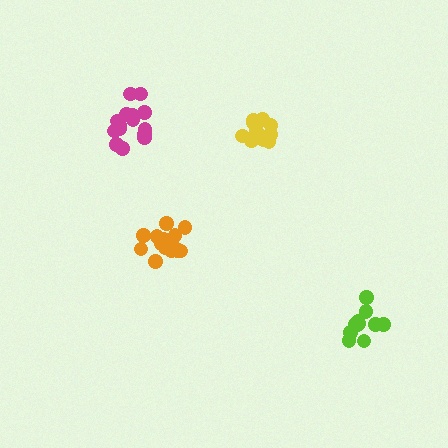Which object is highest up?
The magenta cluster is topmost.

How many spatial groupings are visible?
There are 4 spatial groupings.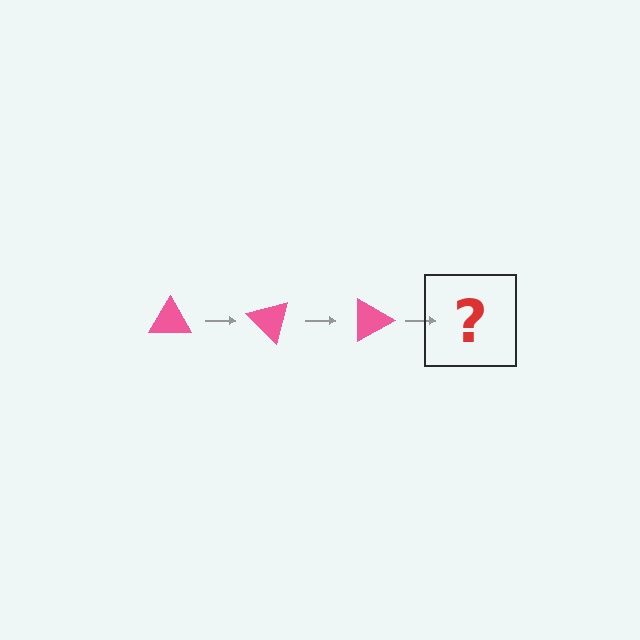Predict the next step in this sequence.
The next step is a pink triangle rotated 135 degrees.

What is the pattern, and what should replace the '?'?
The pattern is that the triangle rotates 45 degrees each step. The '?' should be a pink triangle rotated 135 degrees.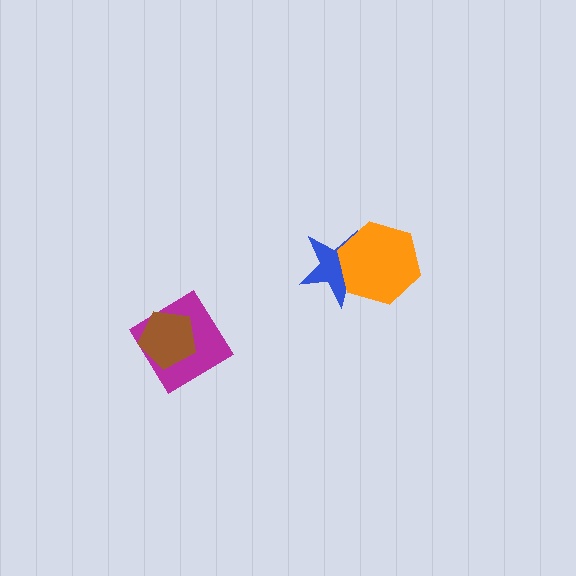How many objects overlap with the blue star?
1 object overlaps with the blue star.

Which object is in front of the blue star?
The orange hexagon is in front of the blue star.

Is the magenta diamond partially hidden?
Yes, it is partially covered by another shape.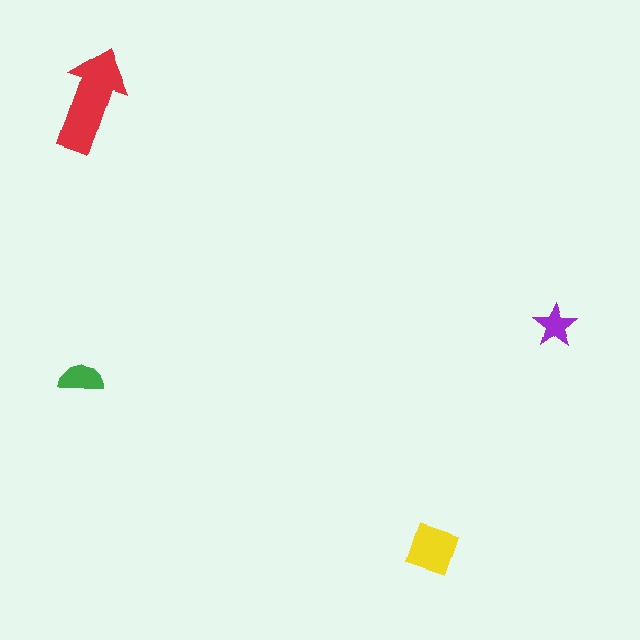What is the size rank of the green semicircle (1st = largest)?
3rd.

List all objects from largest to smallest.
The red arrow, the yellow square, the green semicircle, the purple star.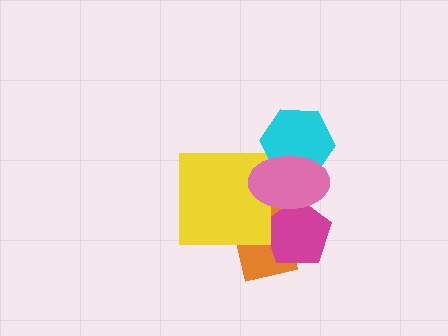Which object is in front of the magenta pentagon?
The pink ellipse is in front of the magenta pentagon.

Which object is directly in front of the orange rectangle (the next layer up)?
The magenta pentagon is directly in front of the orange rectangle.